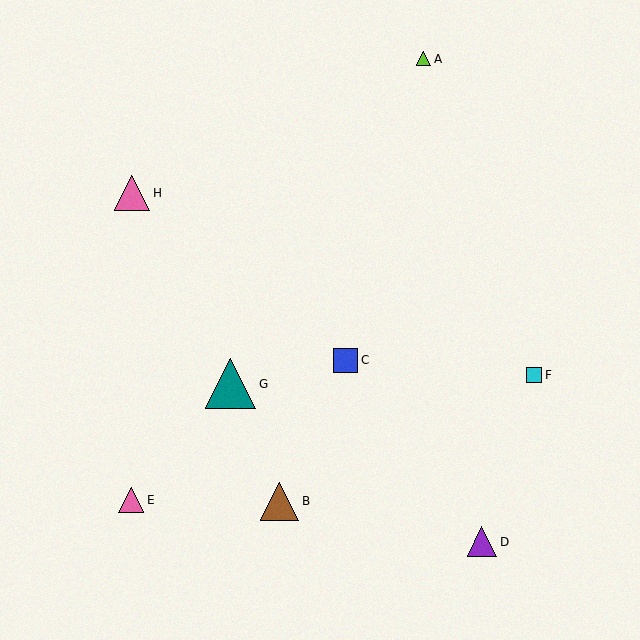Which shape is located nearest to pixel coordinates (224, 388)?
The teal triangle (labeled G) at (231, 384) is nearest to that location.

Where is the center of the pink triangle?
The center of the pink triangle is at (132, 193).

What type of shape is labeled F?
Shape F is a cyan square.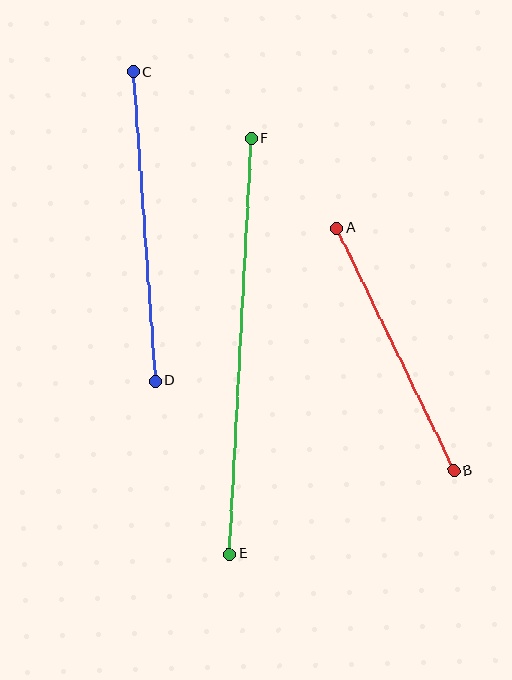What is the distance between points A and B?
The distance is approximately 269 pixels.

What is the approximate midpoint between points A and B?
The midpoint is at approximately (395, 349) pixels.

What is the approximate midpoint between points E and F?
The midpoint is at approximately (240, 346) pixels.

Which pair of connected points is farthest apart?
Points E and F are farthest apart.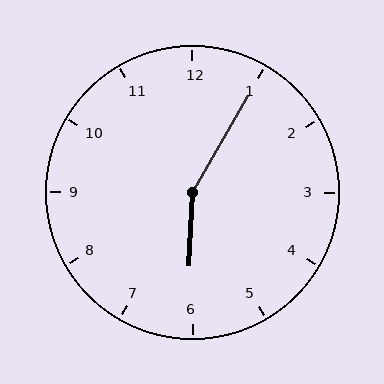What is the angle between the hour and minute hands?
Approximately 152 degrees.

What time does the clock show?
6:05.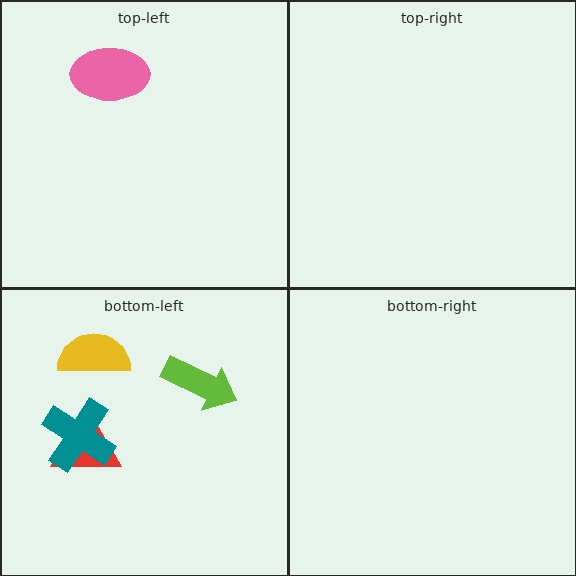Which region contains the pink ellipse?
The top-left region.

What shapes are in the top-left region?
The pink ellipse.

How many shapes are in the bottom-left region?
4.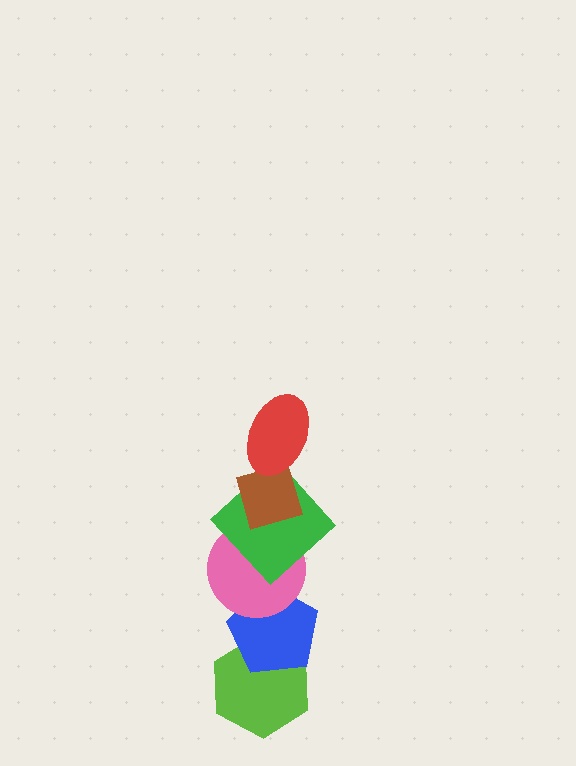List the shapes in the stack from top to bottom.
From top to bottom: the red ellipse, the brown diamond, the green diamond, the pink circle, the blue pentagon, the lime hexagon.